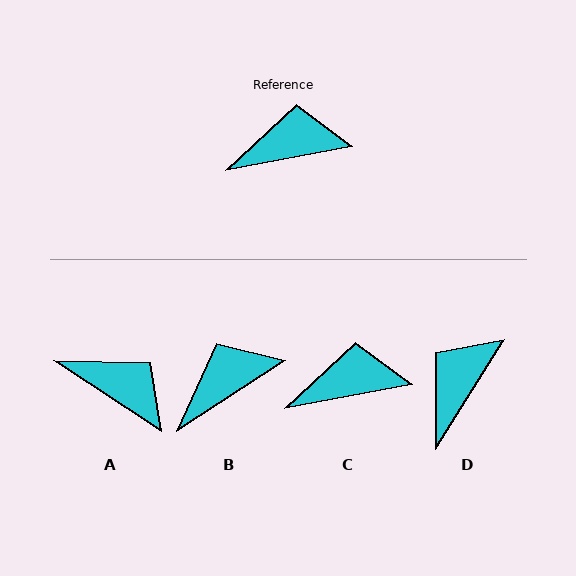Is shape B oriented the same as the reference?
No, it is off by about 22 degrees.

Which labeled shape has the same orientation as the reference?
C.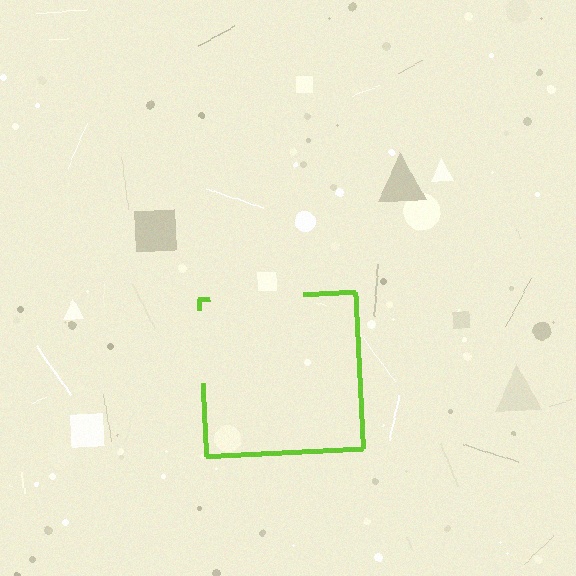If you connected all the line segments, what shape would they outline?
They would outline a square.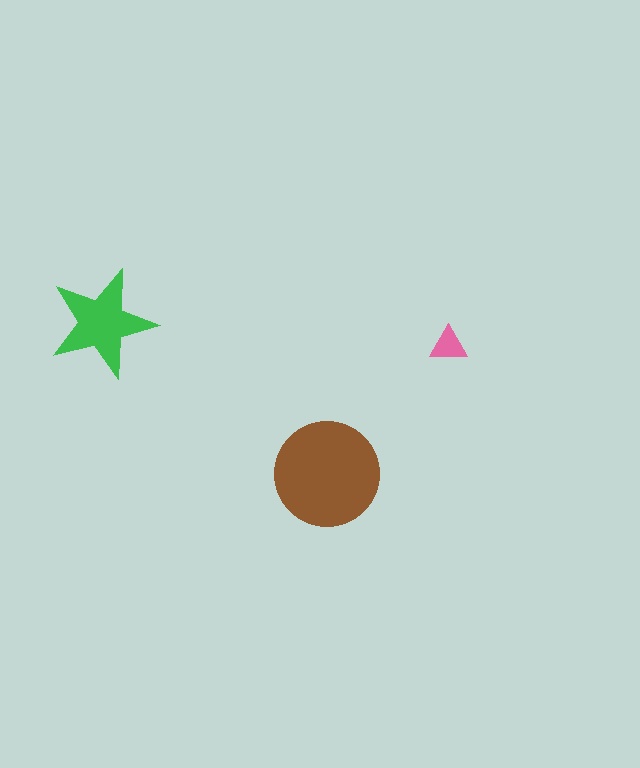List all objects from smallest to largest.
The pink triangle, the green star, the brown circle.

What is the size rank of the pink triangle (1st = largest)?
3rd.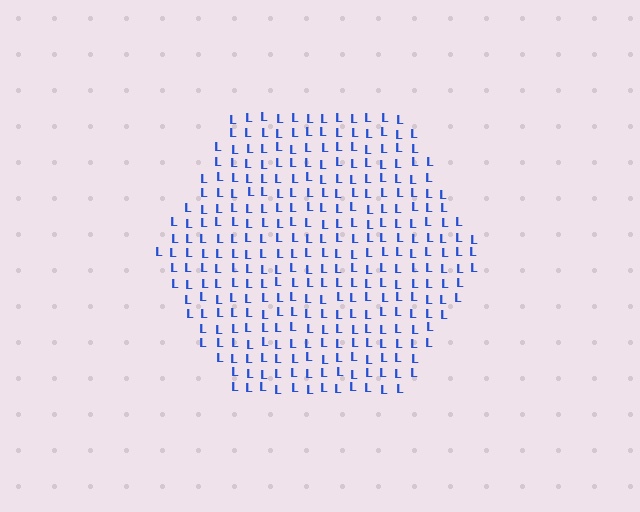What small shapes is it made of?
It is made of small letter L's.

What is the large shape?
The large shape is a hexagon.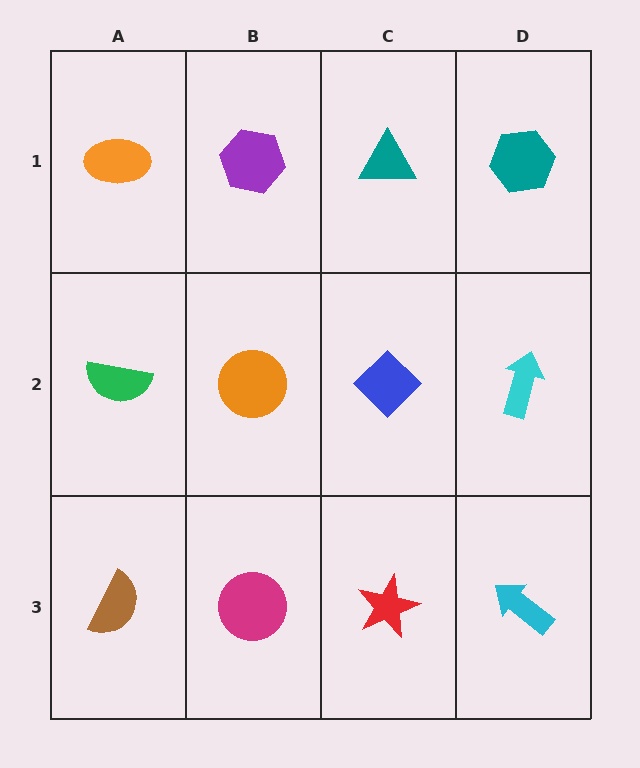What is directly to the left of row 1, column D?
A teal triangle.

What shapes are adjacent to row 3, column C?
A blue diamond (row 2, column C), a magenta circle (row 3, column B), a cyan arrow (row 3, column D).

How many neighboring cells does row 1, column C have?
3.